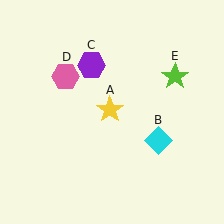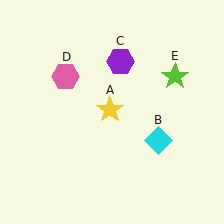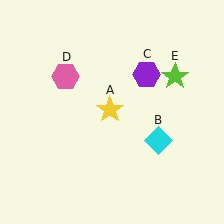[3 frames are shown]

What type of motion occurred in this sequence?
The purple hexagon (object C) rotated clockwise around the center of the scene.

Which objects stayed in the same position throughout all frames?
Yellow star (object A) and cyan diamond (object B) and pink hexagon (object D) and lime star (object E) remained stationary.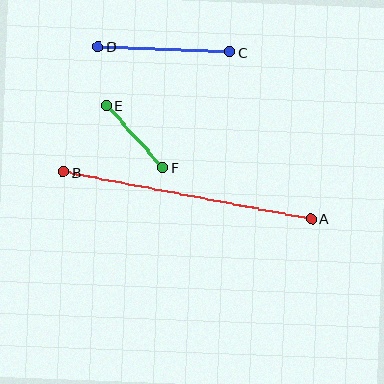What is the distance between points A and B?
The distance is approximately 252 pixels.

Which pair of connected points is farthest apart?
Points A and B are farthest apart.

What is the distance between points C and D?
The distance is approximately 132 pixels.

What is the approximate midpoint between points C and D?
The midpoint is at approximately (164, 49) pixels.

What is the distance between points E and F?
The distance is approximately 84 pixels.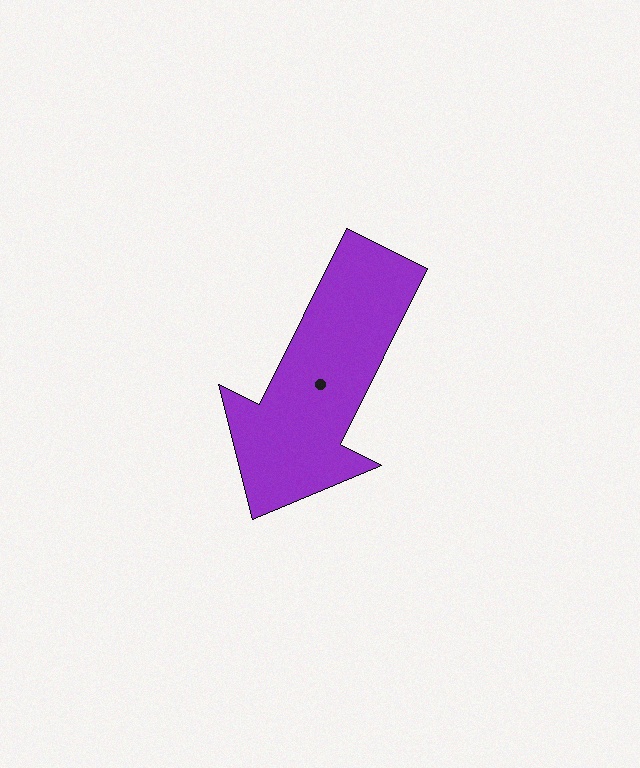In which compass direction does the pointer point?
Southwest.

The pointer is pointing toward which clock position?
Roughly 7 o'clock.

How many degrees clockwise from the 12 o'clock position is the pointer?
Approximately 206 degrees.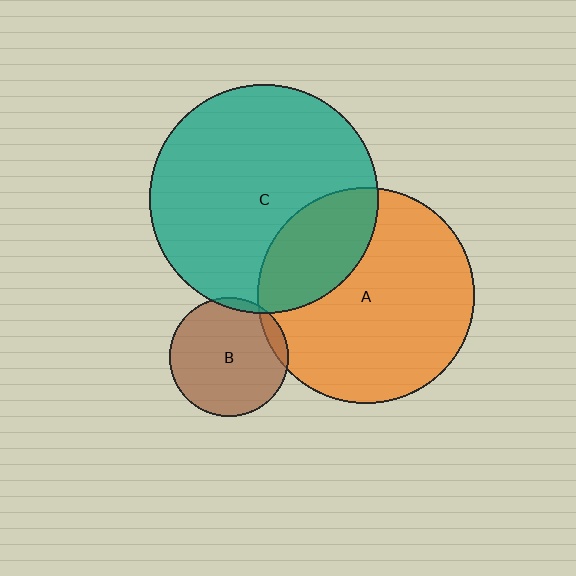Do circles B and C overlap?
Yes.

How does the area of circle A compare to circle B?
Approximately 3.3 times.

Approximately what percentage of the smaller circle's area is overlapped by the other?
Approximately 5%.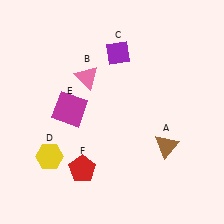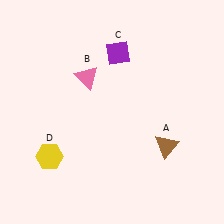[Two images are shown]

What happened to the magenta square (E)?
The magenta square (E) was removed in Image 2. It was in the top-left area of Image 1.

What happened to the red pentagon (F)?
The red pentagon (F) was removed in Image 2. It was in the bottom-left area of Image 1.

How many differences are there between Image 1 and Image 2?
There are 2 differences between the two images.